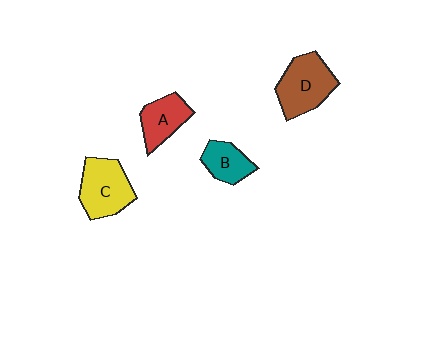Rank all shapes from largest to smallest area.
From largest to smallest: D (brown), C (yellow), A (red), B (teal).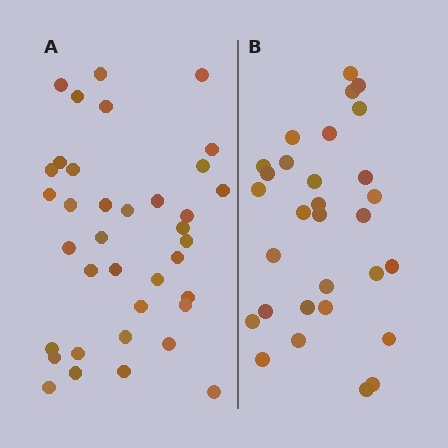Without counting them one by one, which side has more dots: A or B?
Region A (the left region) has more dots.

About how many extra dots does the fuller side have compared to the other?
Region A has roughly 8 or so more dots than region B.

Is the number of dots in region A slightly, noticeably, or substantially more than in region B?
Region A has only slightly more — the two regions are fairly close. The ratio is roughly 1.2 to 1.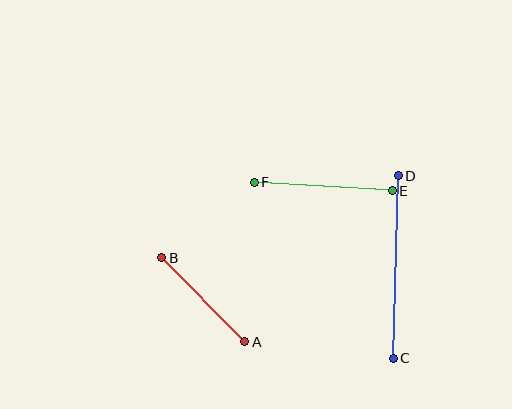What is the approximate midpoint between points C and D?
The midpoint is at approximately (396, 267) pixels.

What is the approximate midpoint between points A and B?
The midpoint is at approximately (203, 300) pixels.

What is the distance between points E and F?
The distance is approximately 138 pixels.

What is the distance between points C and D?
The distance is approximately 183 pixels.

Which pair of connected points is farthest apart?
Points C and D are farthest apart.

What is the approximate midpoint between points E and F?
The midpoint is at approximately (323, 186) pixels.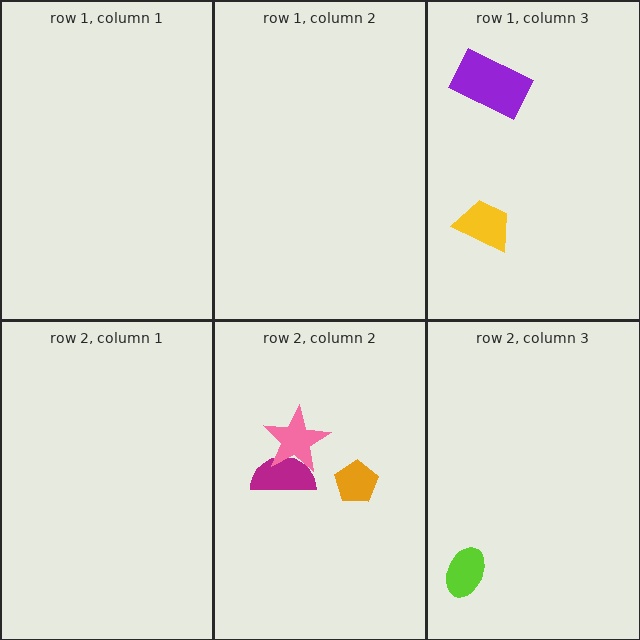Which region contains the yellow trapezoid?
The row 1, column 3 region.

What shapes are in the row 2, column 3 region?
The lime ellipse.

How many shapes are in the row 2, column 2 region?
3.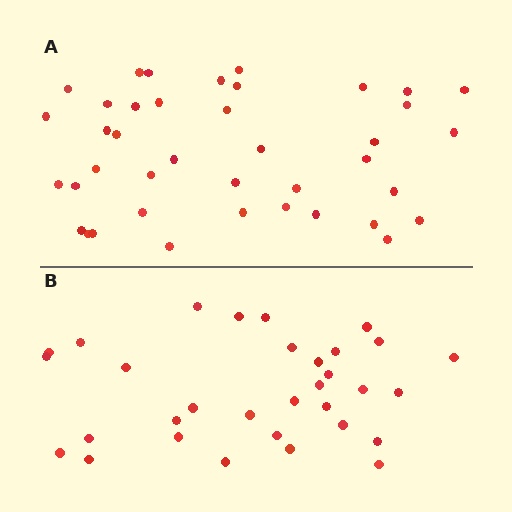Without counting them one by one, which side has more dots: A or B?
Region A (the top region) has more dots.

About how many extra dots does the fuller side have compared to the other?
Region A has roughly 8 or so more dots than region B.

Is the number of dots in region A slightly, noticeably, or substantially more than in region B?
Region A has noticeably more, but not dramatically so. The ratio is roughly 1.2 to 1.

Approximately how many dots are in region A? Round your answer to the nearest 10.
About 40 dots.